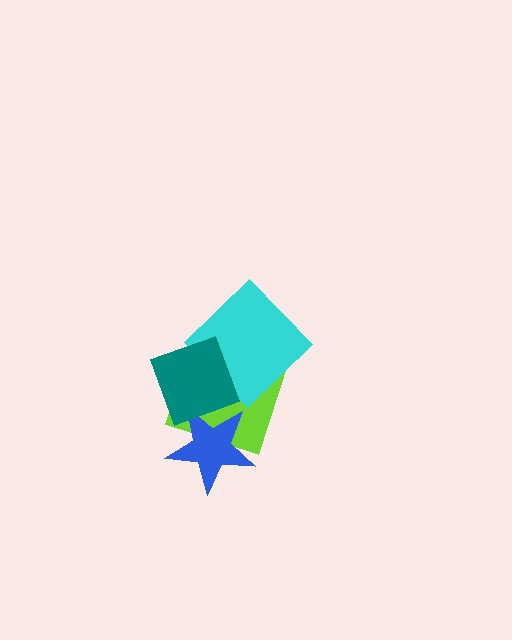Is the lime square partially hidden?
Yes, it is partially covered by another shape.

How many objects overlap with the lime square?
3 objects overlap with the lime square.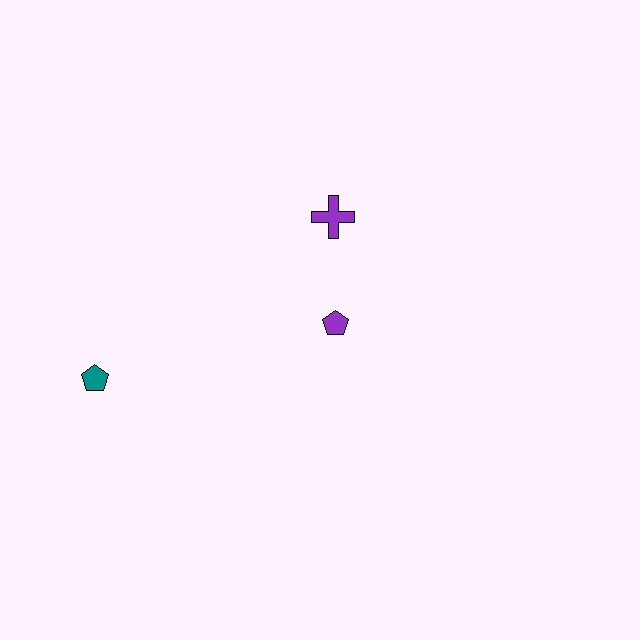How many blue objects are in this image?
There are no blue objects.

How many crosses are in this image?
There is 1 cross.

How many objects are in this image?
There are 3 objects.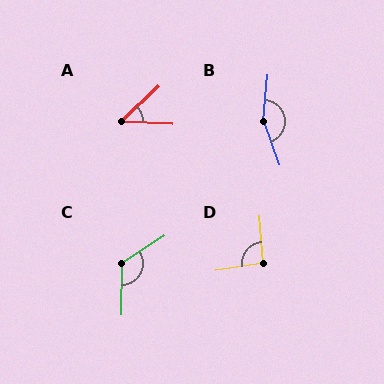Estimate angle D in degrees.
Approximately 94 degrees.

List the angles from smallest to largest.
A (46°), D (94°), C (124°), B (155°).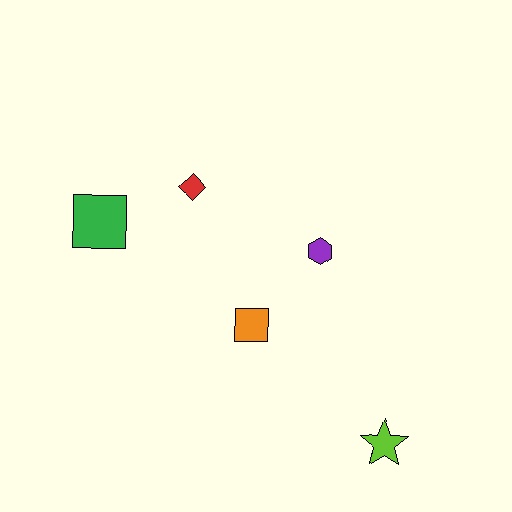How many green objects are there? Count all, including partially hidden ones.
There is 1 green object.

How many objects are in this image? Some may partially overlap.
There are 5 objects.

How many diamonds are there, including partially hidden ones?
There is 1 diamond.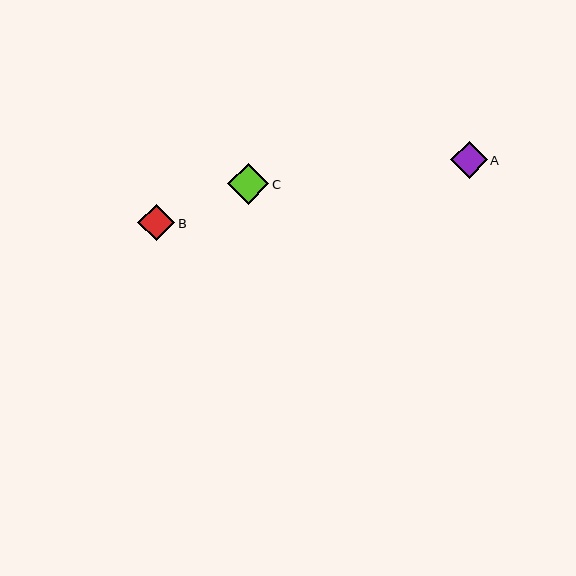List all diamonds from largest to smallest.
From largest to smallest: C, B, A.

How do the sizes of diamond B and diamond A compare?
Diamond B and diamond A are approximately the same size.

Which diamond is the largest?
Diamond C is the largest with a size of approximately 41 pixels.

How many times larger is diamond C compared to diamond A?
Diamond C is approximately 1.1 times the size of diamond A.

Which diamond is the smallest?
Diamond A is the smallest with a size of approximately 37 pixels.